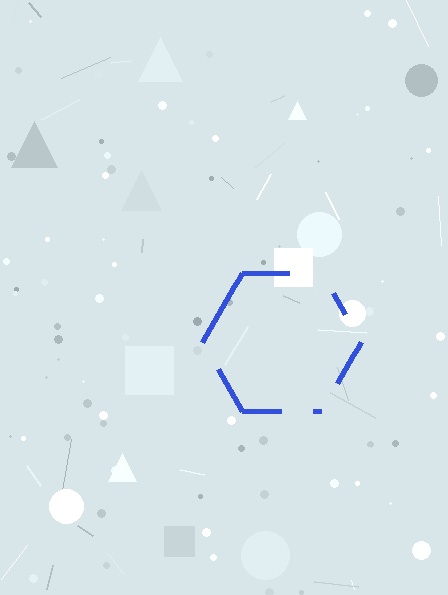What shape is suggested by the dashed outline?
The dashed outline suggests a hexagon.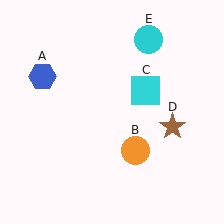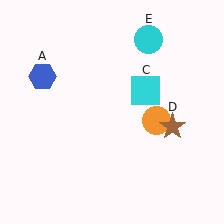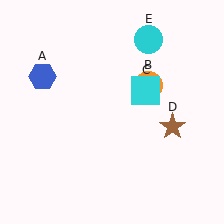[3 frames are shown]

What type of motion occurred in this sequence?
The orange circle (object B) rotated counterclockwise around the center of the scene.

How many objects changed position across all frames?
1 object changed position: orange circle (object B).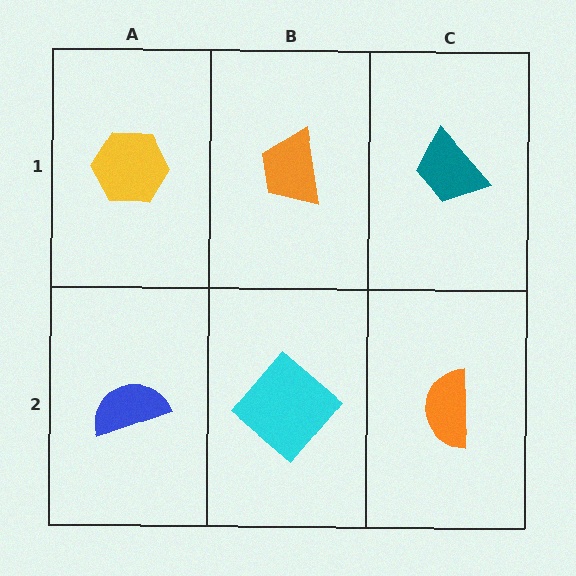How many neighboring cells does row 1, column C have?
2.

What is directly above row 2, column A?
A yellow hexagon.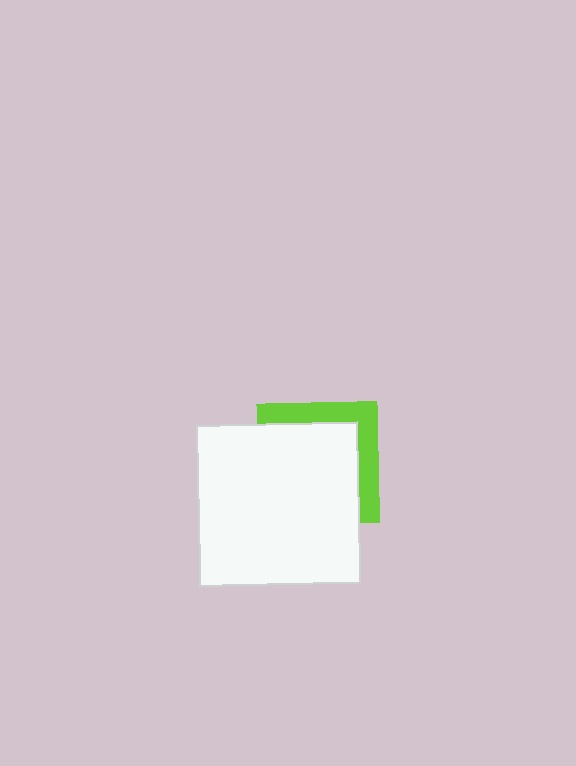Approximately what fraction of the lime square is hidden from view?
Roughly 70% of the lime square is hidden behind the white square.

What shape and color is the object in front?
The object in front is a white square.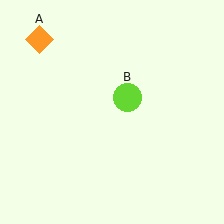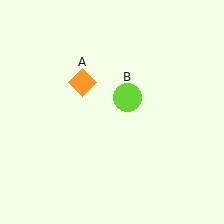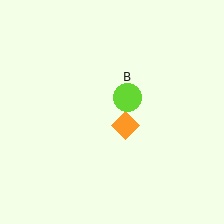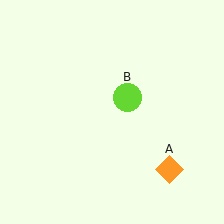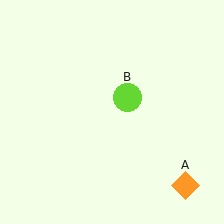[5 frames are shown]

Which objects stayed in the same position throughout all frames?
Lime circle (object B) remained stationary.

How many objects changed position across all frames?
1 object changed position: orange diamond (object A).